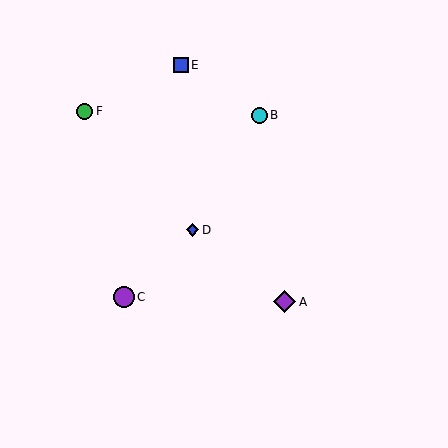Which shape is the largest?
The purple diamond (labeled A) is the largest.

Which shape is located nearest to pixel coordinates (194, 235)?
The blue diamond (labeled D) at (192, 230) is nearest to that location.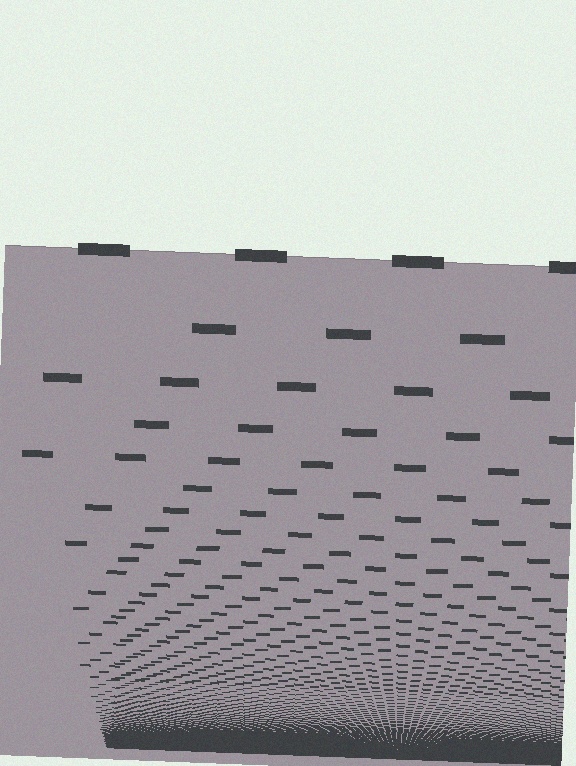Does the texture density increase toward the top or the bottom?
Density increases toward the bottom.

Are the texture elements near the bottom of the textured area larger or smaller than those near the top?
Smaller. The gradient is inverted — elements near the bottom are smaller and denser.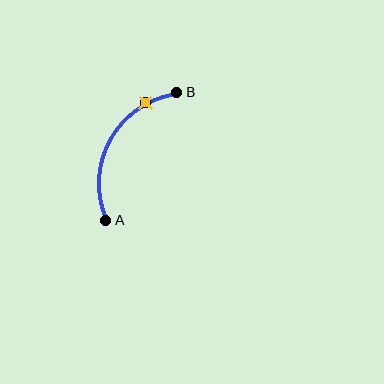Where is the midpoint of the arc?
The arc midpoint is the point on the curve farthest from the straight line joining A and B. It sits to the left of that line.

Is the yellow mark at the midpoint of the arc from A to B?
No. The yellow mark lies on the arc but is closer to endpoint B. The arc midpoint would be at the point on the curve equidistant along the arc from both A and B.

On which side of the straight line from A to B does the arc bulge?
The arc bulges to the left of the straight line connecting A and B.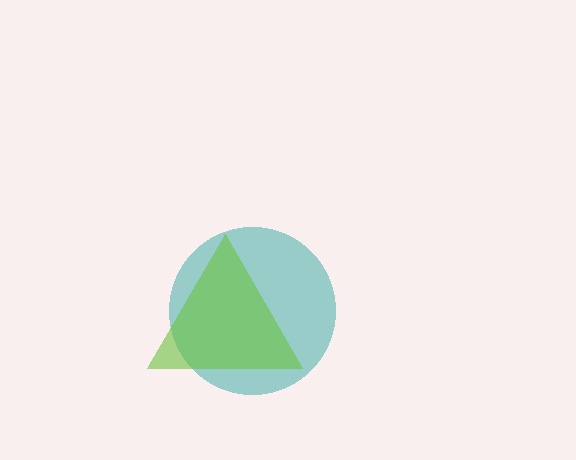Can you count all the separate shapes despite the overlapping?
Yes, there are 2 separate shapes.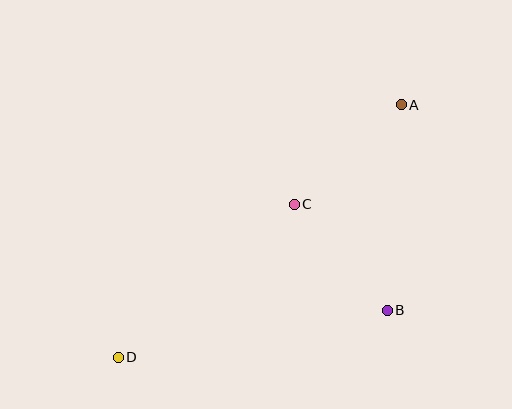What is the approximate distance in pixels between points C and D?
The distance between C and D is approximately 234 pixels.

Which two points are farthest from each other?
Points A and D are farthest from each other.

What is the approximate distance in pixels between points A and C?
The distance between A and C is approximately 146 pixels.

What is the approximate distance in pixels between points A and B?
The distance between A and B is approximately 206 pixels.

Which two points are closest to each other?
Points B and C are closest to each other.